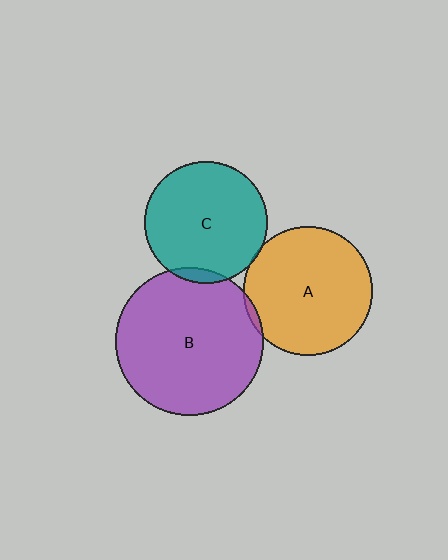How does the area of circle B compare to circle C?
Approximately 1.5 times.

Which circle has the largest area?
Circle B (purple).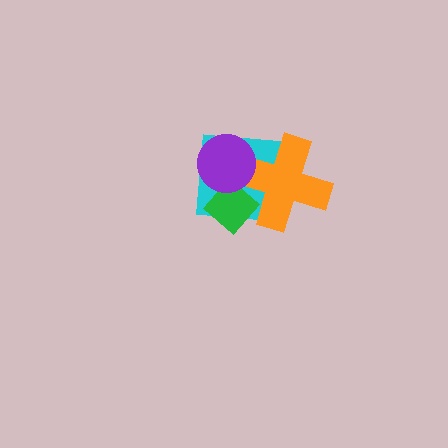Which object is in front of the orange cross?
The purple circle is in front of the orange cross.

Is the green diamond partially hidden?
Yes, it is partially covered by another shape.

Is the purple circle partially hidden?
No, no other shape covers it.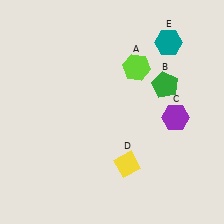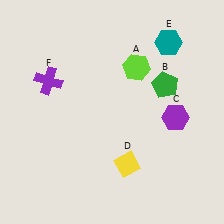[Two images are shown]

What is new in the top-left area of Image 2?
A purple cross (F) was added in the top-left area of Image 2.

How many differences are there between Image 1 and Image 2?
There is 1 difference between the two images.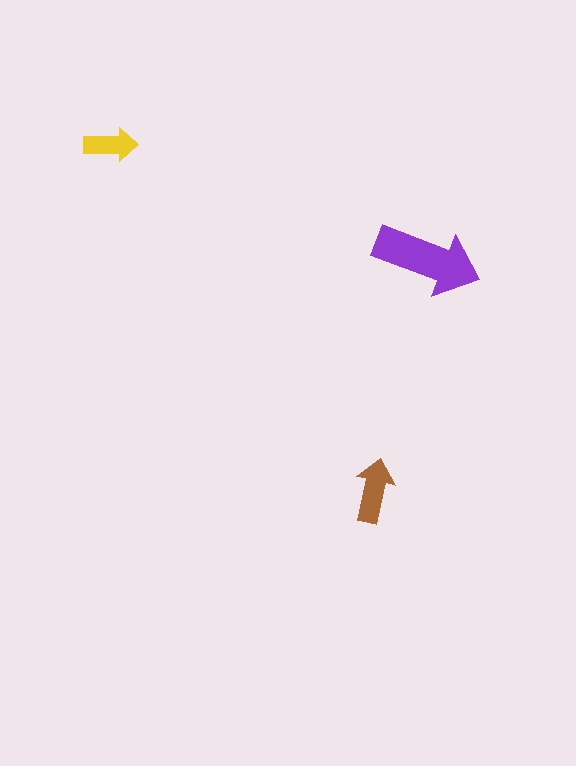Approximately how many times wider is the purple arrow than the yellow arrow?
About 2 times wider.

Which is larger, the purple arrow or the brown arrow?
The purple one.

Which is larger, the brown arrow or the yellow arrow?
The brown one.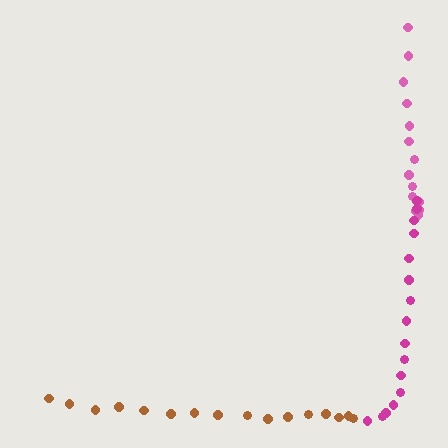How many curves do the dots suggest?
There are 3 distinct paths.